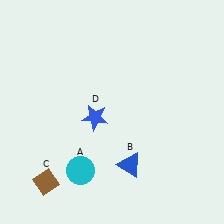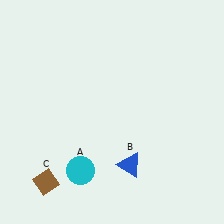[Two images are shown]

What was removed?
The blue star (D) was removed in Image 2.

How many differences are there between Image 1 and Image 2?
There is 1 difference between the two images.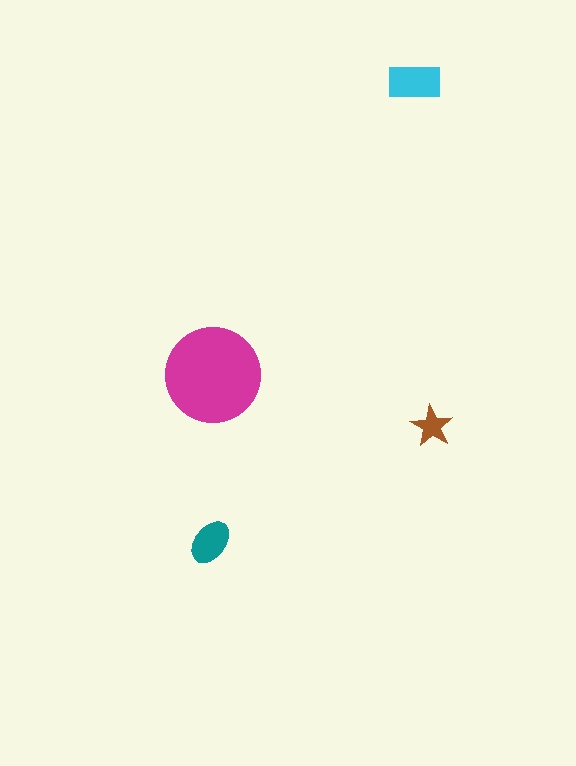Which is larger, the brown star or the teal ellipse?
The teal ellipse.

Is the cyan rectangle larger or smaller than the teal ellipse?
Larger.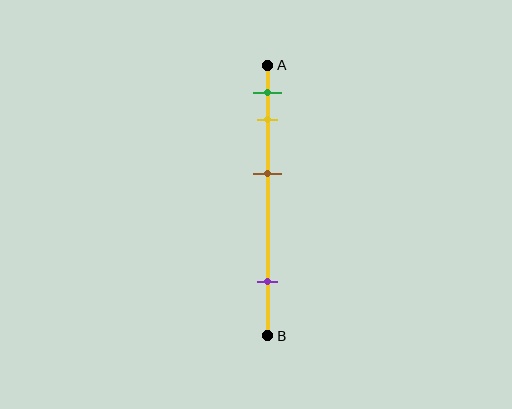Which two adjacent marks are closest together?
The green and yellow marks are the closest adjacent pair.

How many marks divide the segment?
There are 4 marks dividing the segment.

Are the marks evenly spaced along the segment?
No, the marks are not evenly spaced.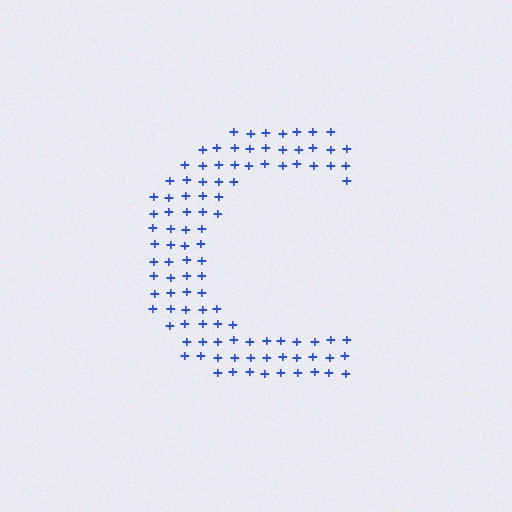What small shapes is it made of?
It is made of small plus signs.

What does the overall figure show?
The overall figure shows the letter C.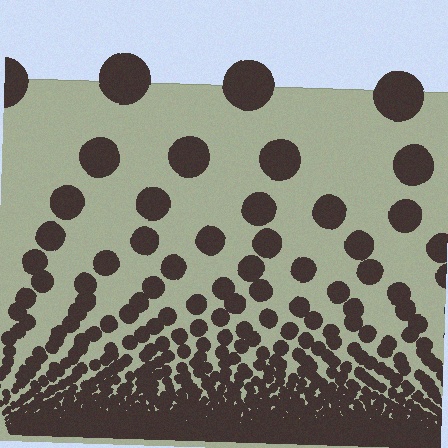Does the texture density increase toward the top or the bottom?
Density increases toward the bottom.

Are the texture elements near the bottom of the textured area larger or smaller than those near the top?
Smaller. The gradient is inverted — elements near the bottom are smaller and denser.